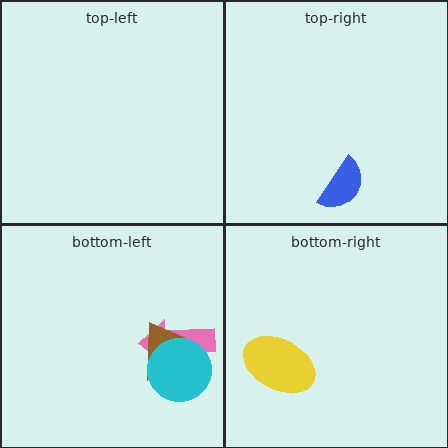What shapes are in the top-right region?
The blue semicircle.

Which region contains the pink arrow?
The bottom-left region.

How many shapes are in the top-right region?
1.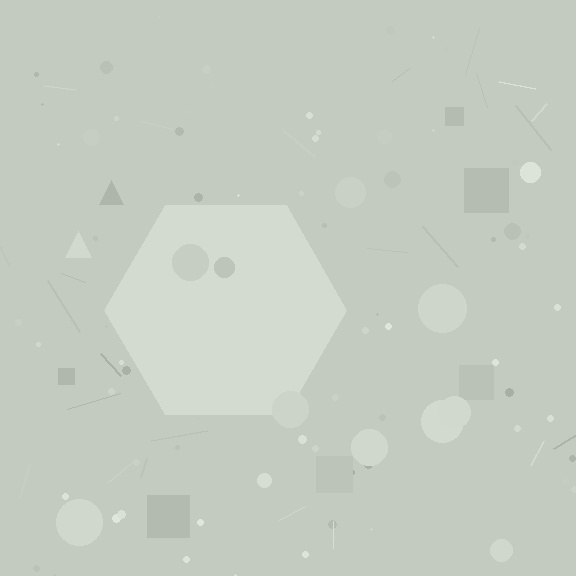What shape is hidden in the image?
A hexagon is hidden in the image.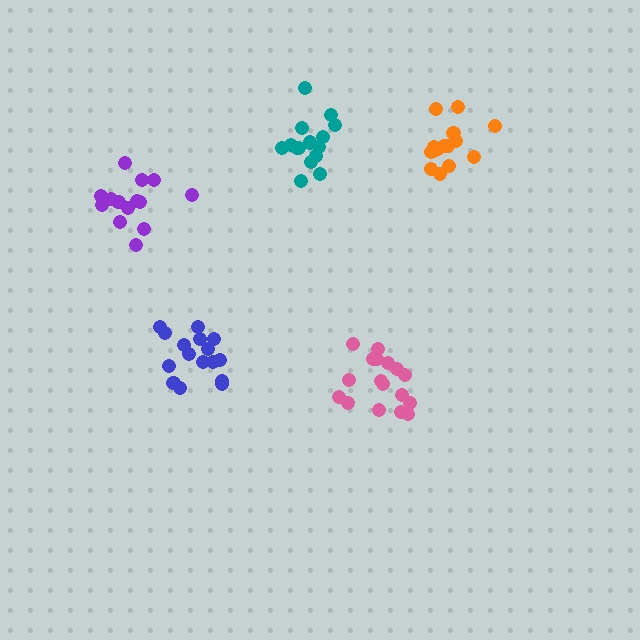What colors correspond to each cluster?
The clusters are colored: teal, pink, orange, blue, purple.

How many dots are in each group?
Group 1: 15 dots, Group 2: 17 dots, Group 3: 16 dots, Group 4: 17 dots, Group 5: 14 dots (79 total).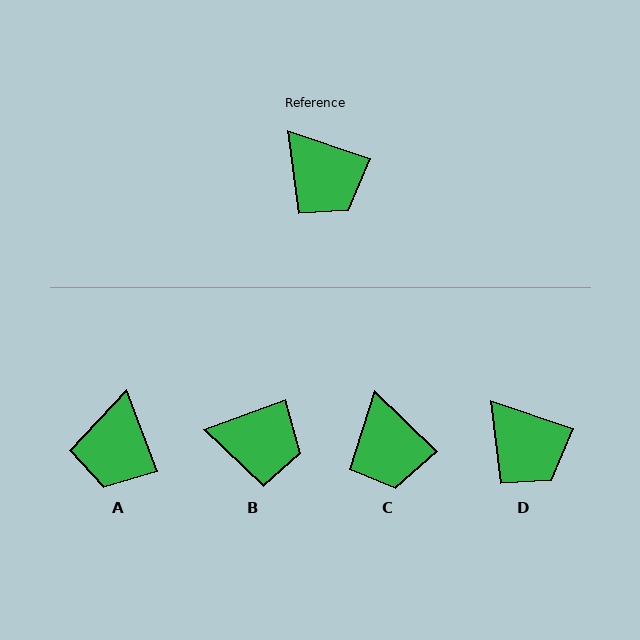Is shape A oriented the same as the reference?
No, it is off by about 50 degrees.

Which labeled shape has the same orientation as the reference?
D.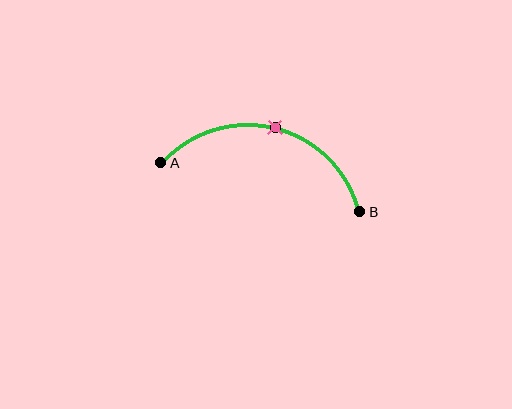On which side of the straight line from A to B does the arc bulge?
The arc bulges above the straight line connecting A and B.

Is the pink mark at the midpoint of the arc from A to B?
Yes. The pink mark lies on the arc at equal arc-length from both A and B — it is the arc midpoint.